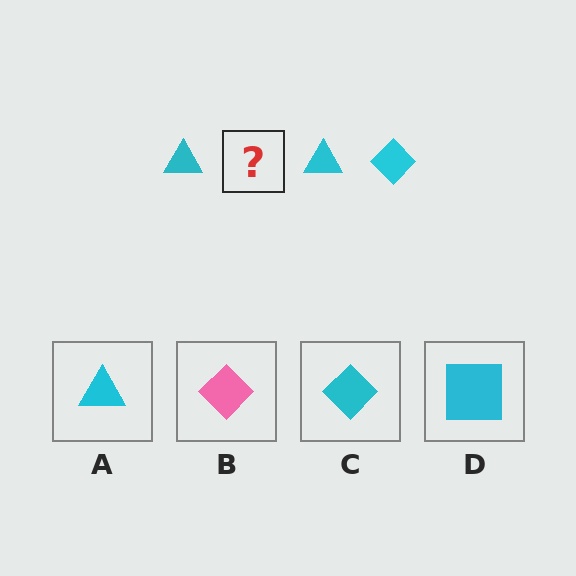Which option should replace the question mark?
Option C.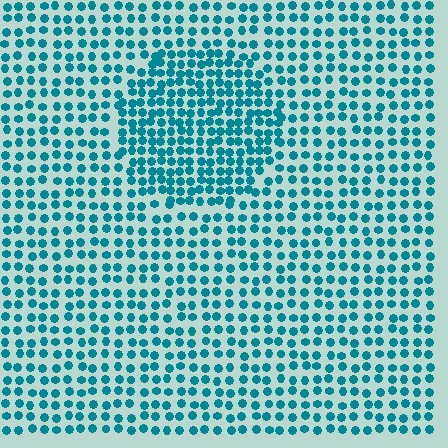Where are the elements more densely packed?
The elements are more densely packed inside the circle boundary.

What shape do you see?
I see a circle.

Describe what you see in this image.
The image contains small teal elements arranged at two different densities. A circle-shaped region is visible where the elements are more densely packed than the surrounding area.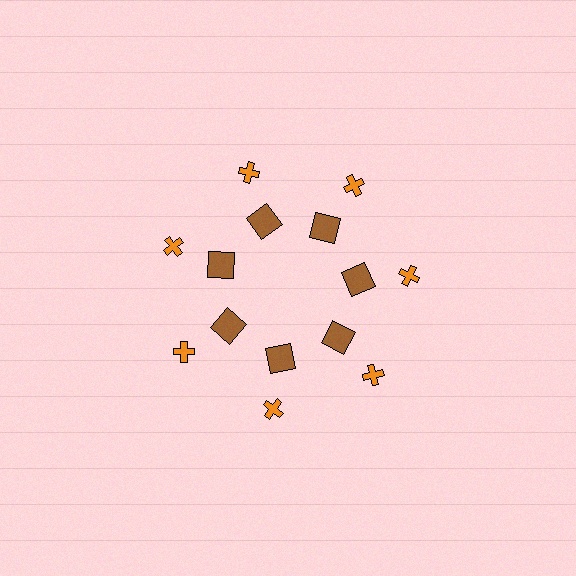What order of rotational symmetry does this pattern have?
This pattern has 7-fold rotational symmetry.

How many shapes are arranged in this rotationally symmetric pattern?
There are 14 shapes, arranged in 7 groups of 2.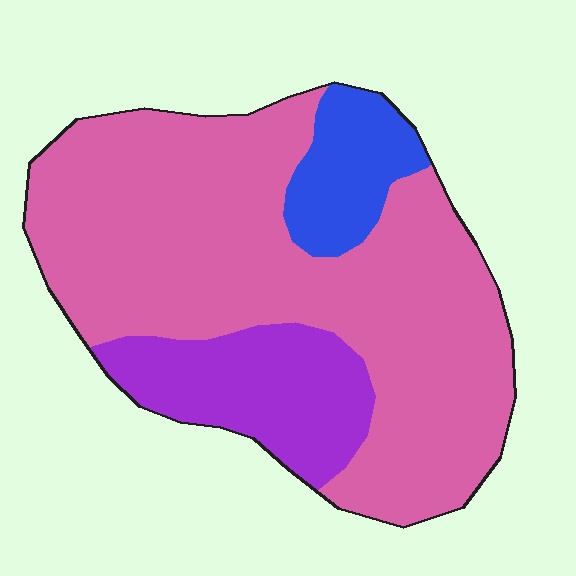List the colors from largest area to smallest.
From largest to smallest: pink, purple, blue.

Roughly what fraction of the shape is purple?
Purple covers about 20% of the shape.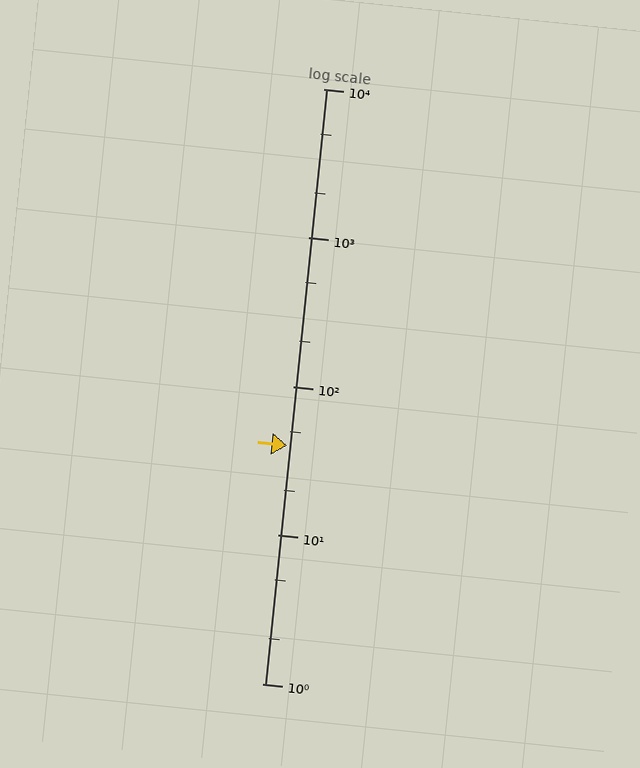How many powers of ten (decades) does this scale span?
The scale spans 4 decades, from 1 to 10000.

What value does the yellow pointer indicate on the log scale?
The pointer indicates approximately 40.